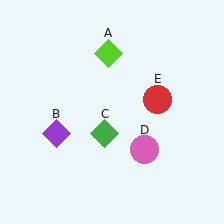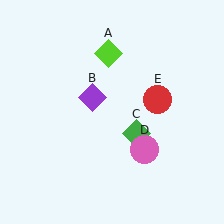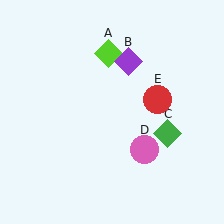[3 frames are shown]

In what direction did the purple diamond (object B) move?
The purple diamond (object B) moved up and to the right.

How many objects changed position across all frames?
2 objects changed position: purple diamond (object B), green diamond (object C).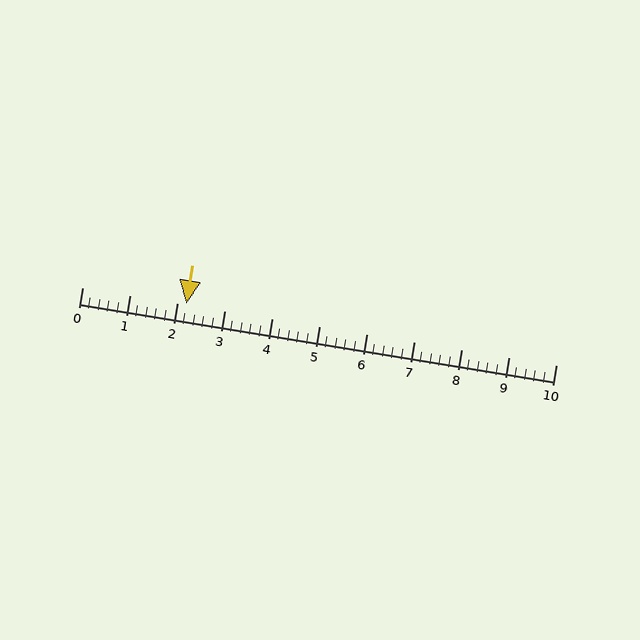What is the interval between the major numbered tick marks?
The major tick marks are spaced 1 units apart.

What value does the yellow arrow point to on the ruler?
The yellow arrow points to approximately 2.2.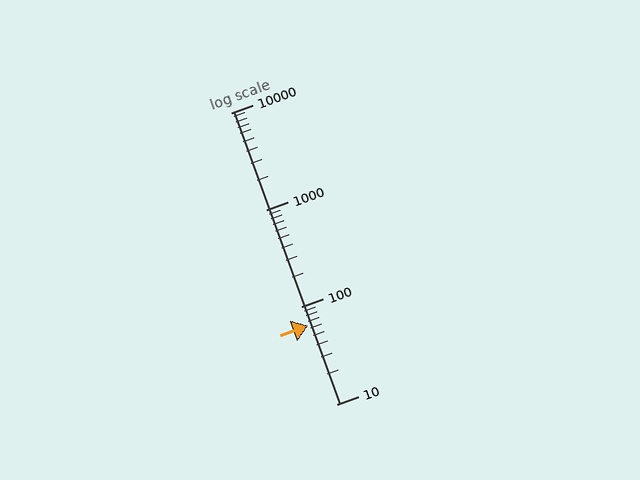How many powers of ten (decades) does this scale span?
The scale spans 3 decades, from 10 to 10000.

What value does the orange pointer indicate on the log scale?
The pointer indicates approximately 64.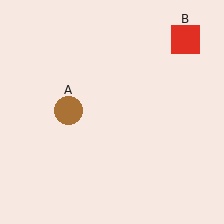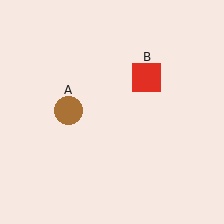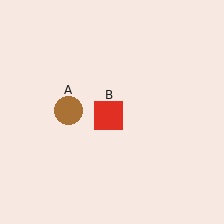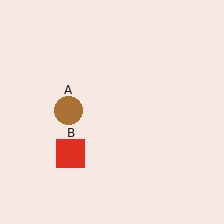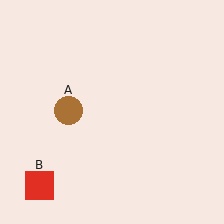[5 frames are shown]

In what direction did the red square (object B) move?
The red square (object B) moved down and to the left.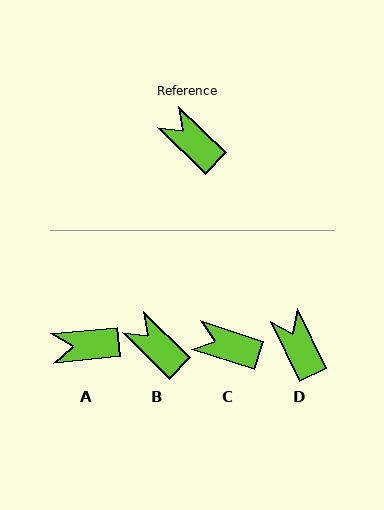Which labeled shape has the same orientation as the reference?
B.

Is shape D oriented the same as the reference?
No, it is off by about 20 degrees.